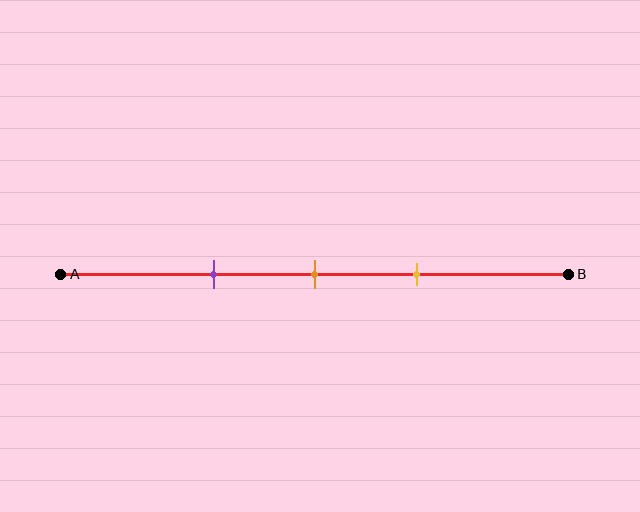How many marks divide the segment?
There are 3 marks dividing the segment.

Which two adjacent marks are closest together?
The orange and yellow marks are the closest adjacent pair.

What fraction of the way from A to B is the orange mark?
The orange mark is approximately 50% (0.5) of the way from A to B.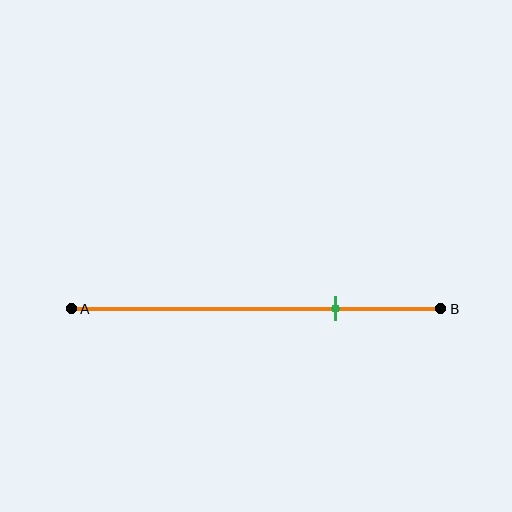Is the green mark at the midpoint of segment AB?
No, the mark is at about 70% from A, not at the 50% midpoint.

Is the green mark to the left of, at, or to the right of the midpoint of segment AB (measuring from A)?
The green mark is to the right of the midpoint of segment AB.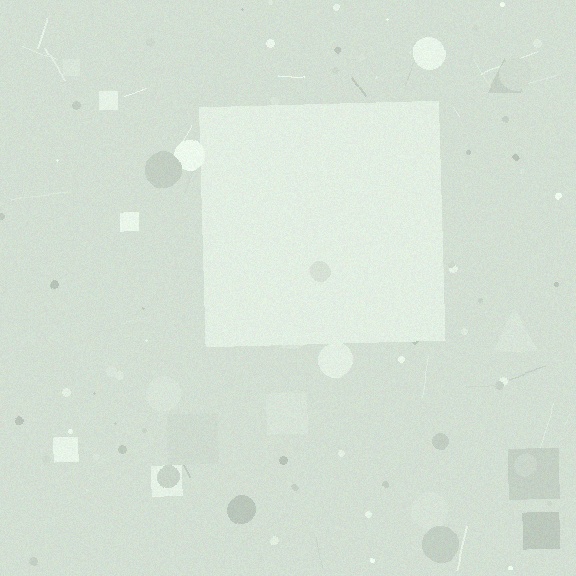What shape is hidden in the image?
A square is hidden in the image.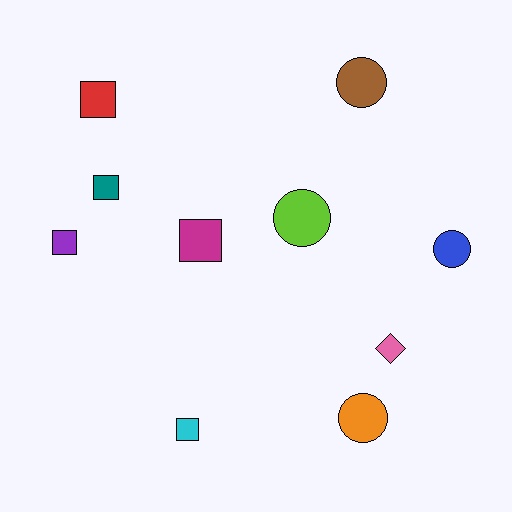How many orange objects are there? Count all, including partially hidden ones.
There is 1 orange object.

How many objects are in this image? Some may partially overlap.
There are 10 objects.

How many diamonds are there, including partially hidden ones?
There is 1 diamond.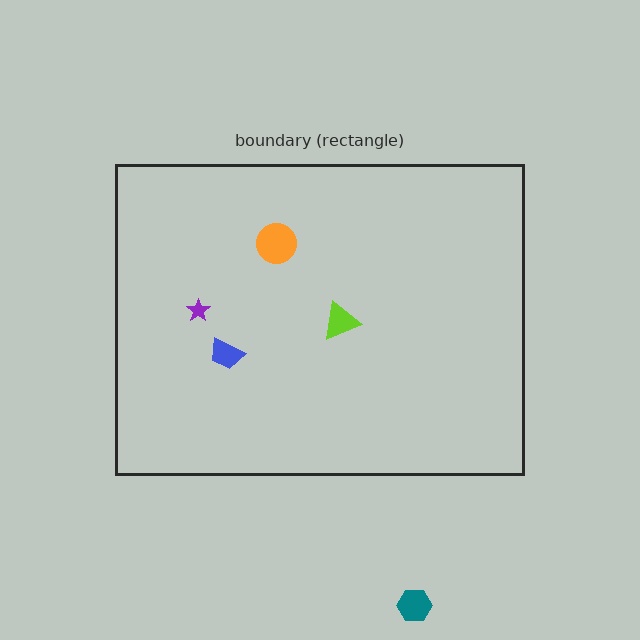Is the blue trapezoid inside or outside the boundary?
Inside.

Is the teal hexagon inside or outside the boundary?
Outside.